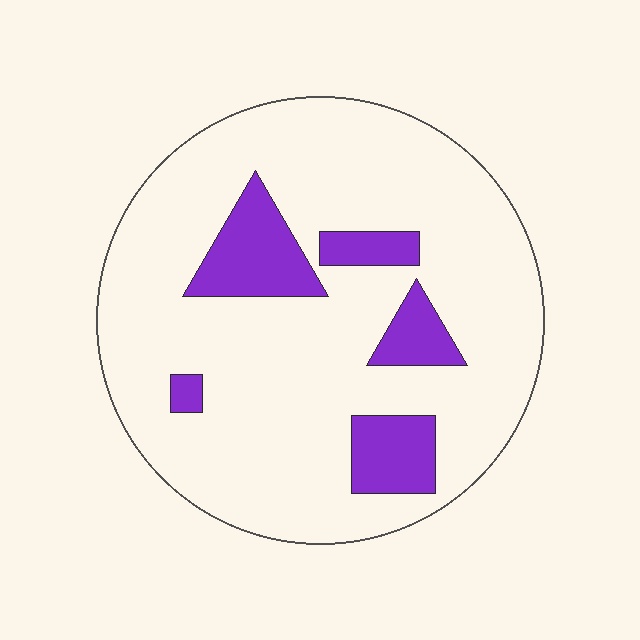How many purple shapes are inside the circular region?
5.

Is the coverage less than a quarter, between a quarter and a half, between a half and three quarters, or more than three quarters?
Less than a quarter.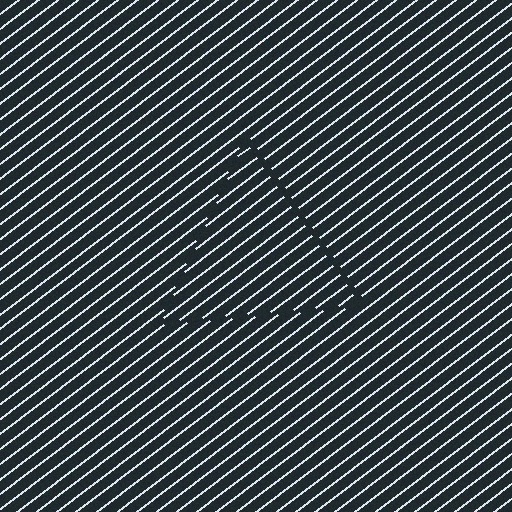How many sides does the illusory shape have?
3 sides — the line-ends trace a triangle.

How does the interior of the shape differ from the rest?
The interior of the shape contains the same grating, shifted by half a period — the contour is defined by the phase discontinuity where line-ends from the inner and outer gratings abut.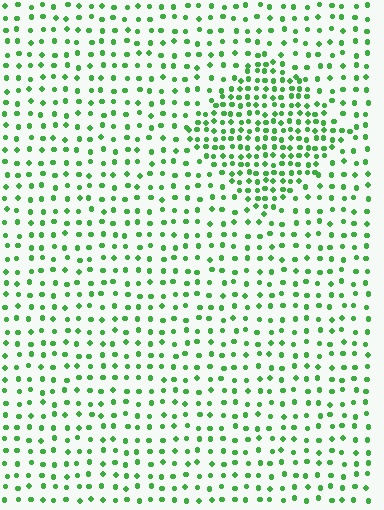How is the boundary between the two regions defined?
The boundary is defined by a change in element density (approximately 2.0x ratio). All elements are the same color, size, and shape.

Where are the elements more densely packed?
The elements are more densely packed inside the diamond boundary.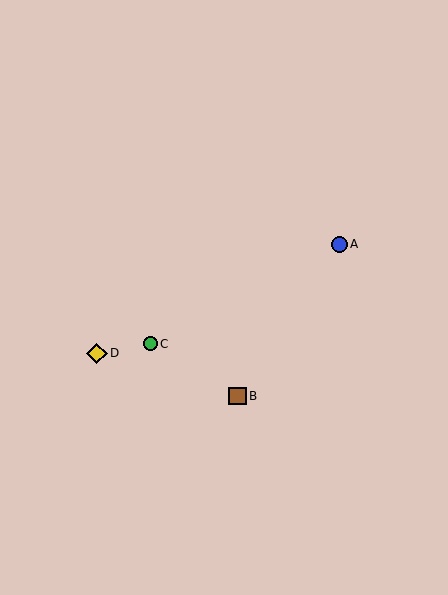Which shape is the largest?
The yellow diamond (labeled D) is the largest.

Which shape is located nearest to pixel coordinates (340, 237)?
The blue circle (labeled A) at (340, 244) is nearest to that location.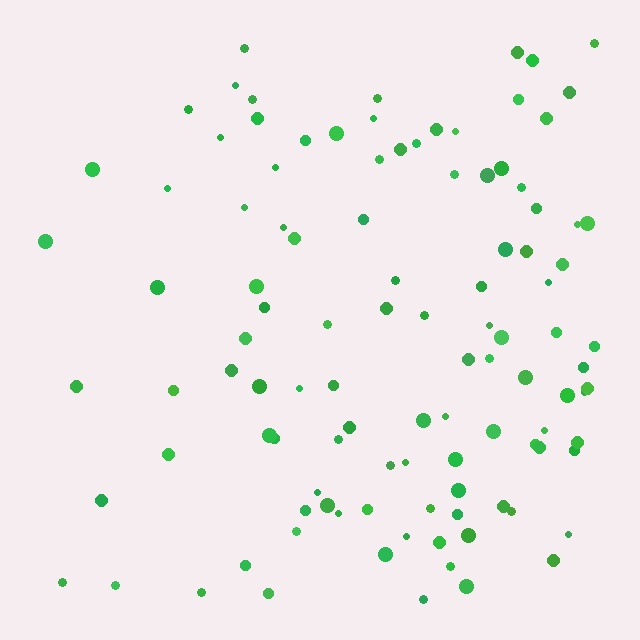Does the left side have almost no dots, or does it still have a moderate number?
Still a moderate number, just noticeably fewer than the right.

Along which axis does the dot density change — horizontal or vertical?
Horizontal.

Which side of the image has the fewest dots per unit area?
The left.